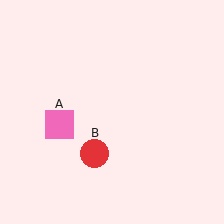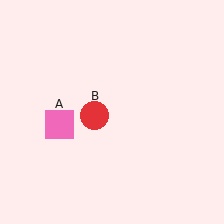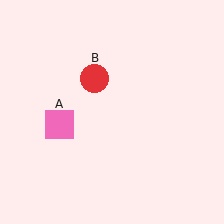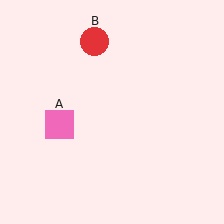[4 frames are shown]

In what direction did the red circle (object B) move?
The red circle (object B) moved up.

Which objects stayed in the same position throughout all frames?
Pink square (object A) remained stationary.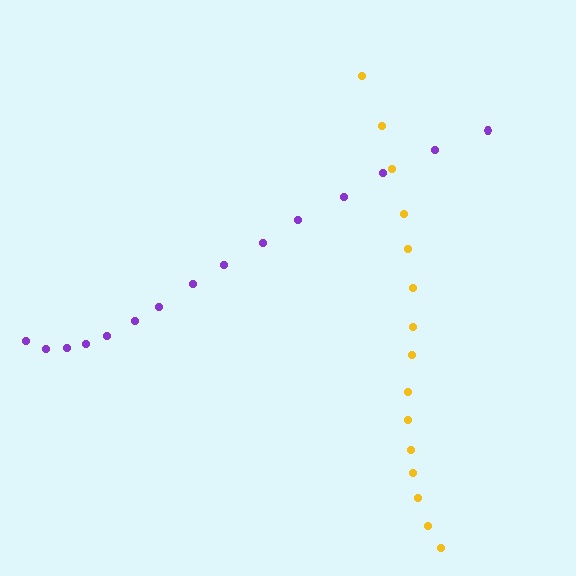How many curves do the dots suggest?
There are 2 distinct paths.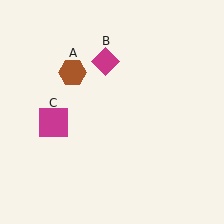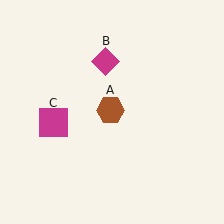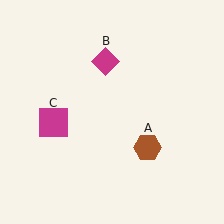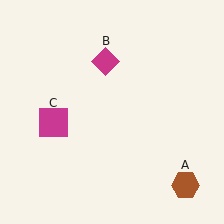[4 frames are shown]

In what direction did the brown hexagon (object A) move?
The brown hexagon (object A) moved down and to the right.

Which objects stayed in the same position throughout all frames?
Magenta diamond (object B) and magenta square (object C) remained stationary.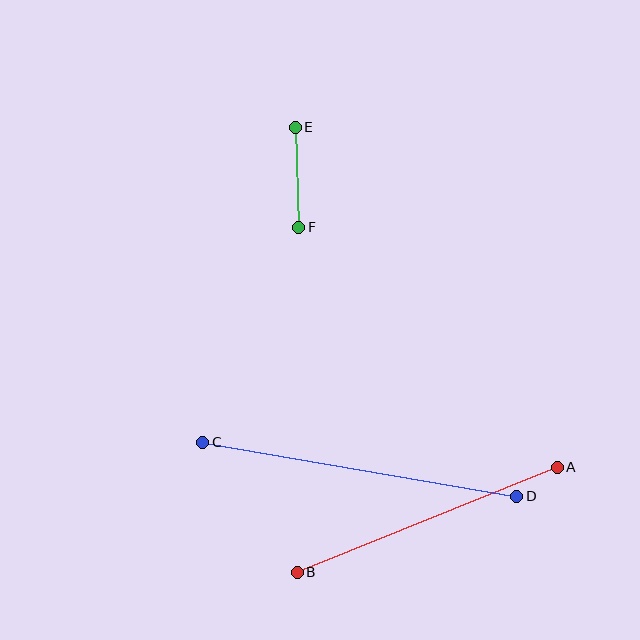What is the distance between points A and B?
The distance is approximately 280 pixels.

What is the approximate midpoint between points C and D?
The midpoint is at approximately (360, 469) pixels.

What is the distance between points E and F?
The distance is approximately 100 pixels.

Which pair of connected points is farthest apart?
Points C and D are farthest apart.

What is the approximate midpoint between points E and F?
The midpoint is at approximately (297, 177) pixels.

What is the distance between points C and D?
The distance is approximately 318 pixels.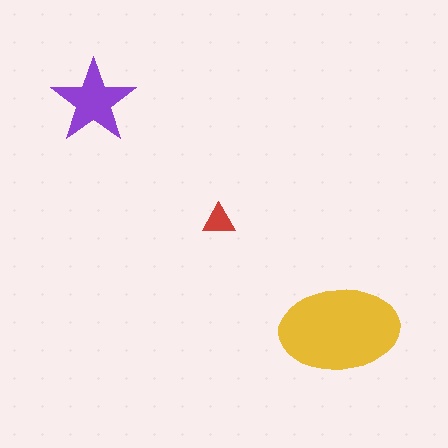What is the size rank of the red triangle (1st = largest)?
3rd.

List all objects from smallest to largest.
The red triangle, the purple star, the yellow ellipse.